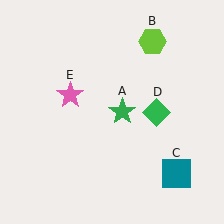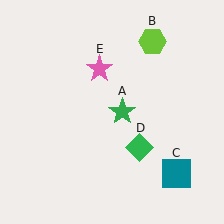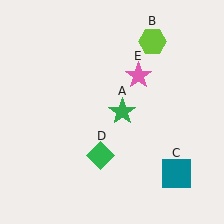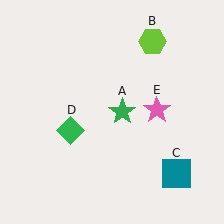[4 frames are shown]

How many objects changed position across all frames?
2 objects changed position: green diamond (object D), pink star (object E).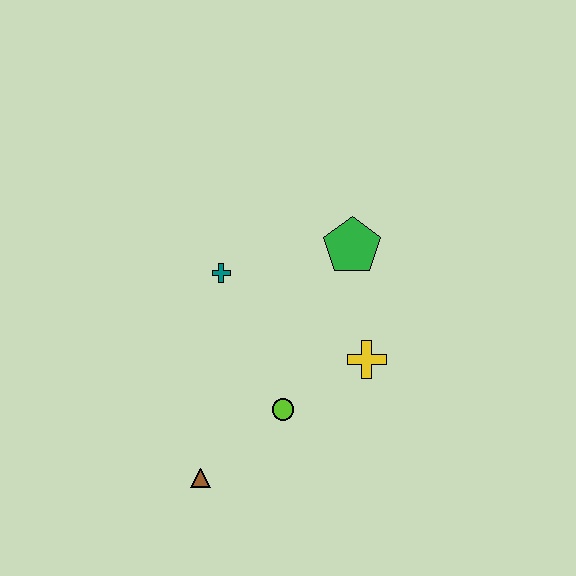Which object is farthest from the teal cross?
The brown triangle is farthest from the teal cross.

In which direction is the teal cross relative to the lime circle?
The teal cross is above the lime circle.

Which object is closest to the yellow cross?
The lime circle is closest to the yellow cross.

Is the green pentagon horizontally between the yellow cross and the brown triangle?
Yes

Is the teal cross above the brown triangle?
Yes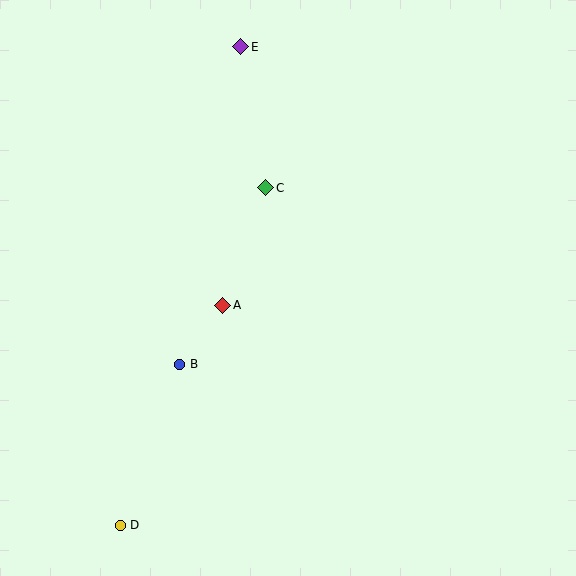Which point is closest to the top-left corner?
Point E is closest to the top-left corner.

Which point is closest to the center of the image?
Point A at (223, 305) is closest to the center.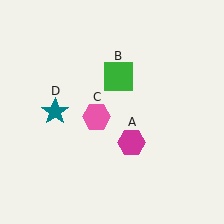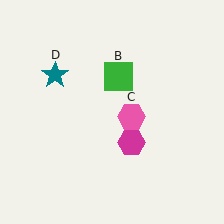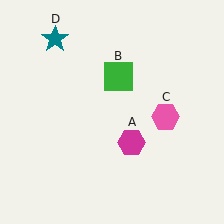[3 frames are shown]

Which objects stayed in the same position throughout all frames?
Magenta hexagon (object A) and green square (object B) remained stationary.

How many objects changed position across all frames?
2 objects changed position: pink hexagon (object C), teal star (object D).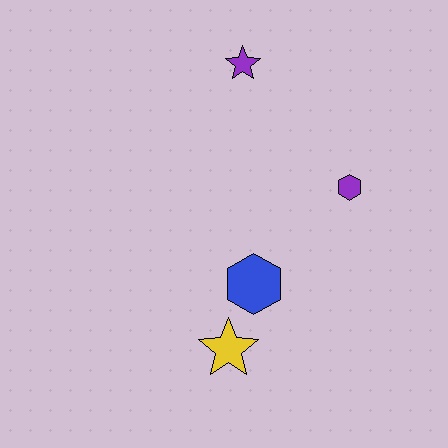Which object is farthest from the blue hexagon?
The purple star is farthest from the blue hexagon.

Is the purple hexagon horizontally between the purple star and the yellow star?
No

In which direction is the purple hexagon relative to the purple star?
The purple hexagon is below the purple star.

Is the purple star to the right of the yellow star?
Yes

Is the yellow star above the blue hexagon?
No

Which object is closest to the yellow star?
The blue hexagon is closest to the yellow star.